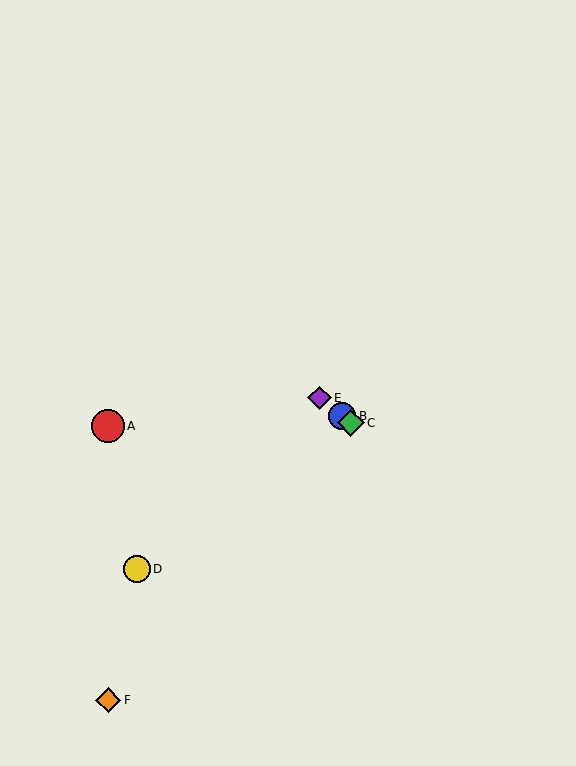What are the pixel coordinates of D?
Object D is at (137, 569).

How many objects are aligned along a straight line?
3 objects (B, C, E) are aligned along a straight line.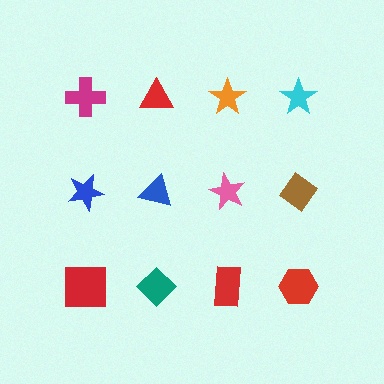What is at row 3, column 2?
A teal diamond.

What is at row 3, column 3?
A red rectangle.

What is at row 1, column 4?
A cyan star.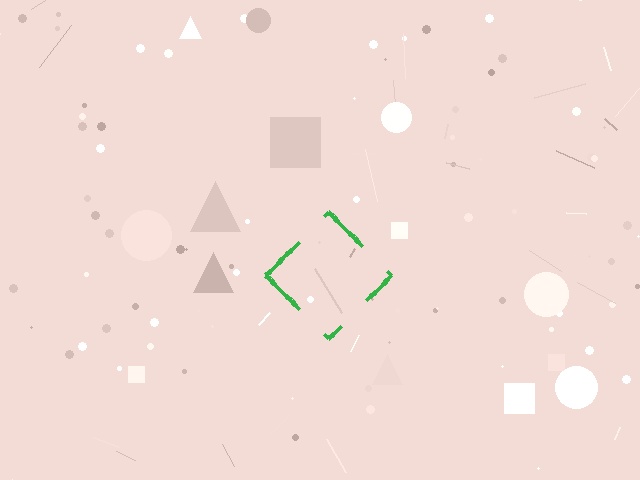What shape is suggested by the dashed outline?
The dashed outline suggests a diamond.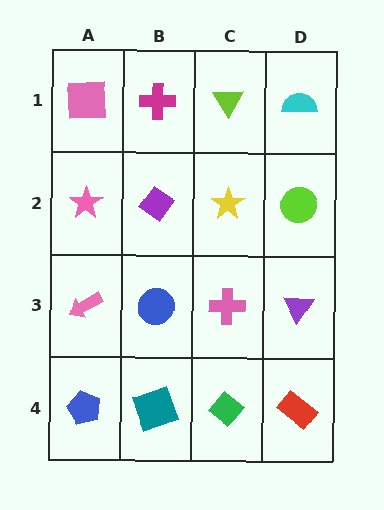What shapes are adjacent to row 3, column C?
A yellow star (row 2, column C), a green diamond (row 4, column C), a blue circle (row 3, column B), a purple triangle (row 3, column D).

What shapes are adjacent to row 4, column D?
A purple triangle (row 3, column D), a green diamond (row 4, column C).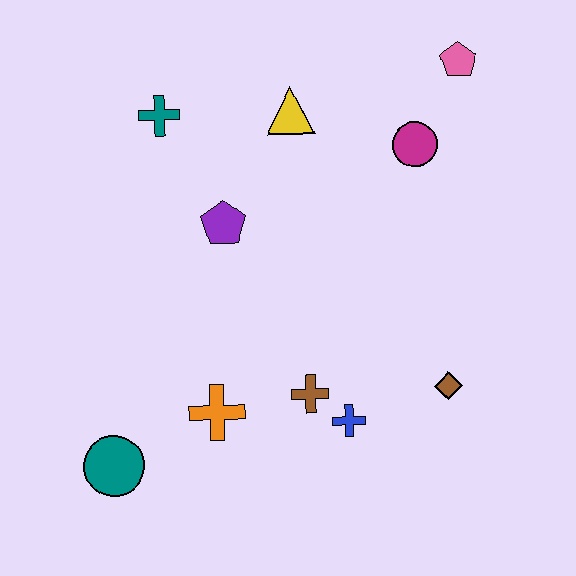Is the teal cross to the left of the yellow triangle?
Yes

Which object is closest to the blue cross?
The brown cross is closest to the blue cross.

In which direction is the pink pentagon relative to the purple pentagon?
The pink pentagon is to the right of the purple pentagon.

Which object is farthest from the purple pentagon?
The pink pentagon is farthest from the purple pentagon.